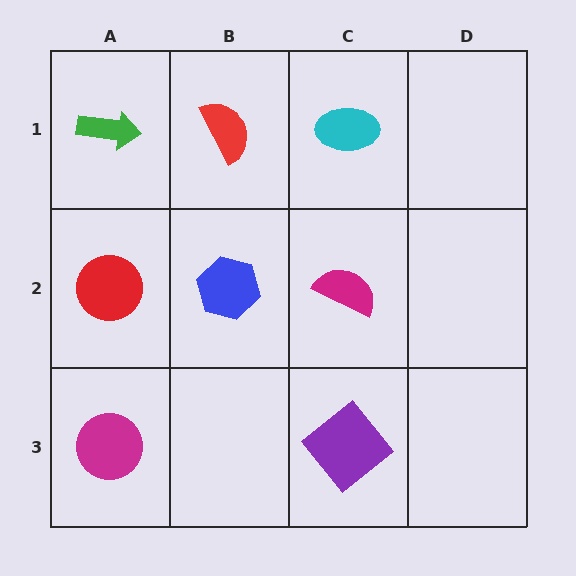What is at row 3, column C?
A purple diamond.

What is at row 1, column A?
A green arrow.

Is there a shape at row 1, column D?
No, that cell is empty.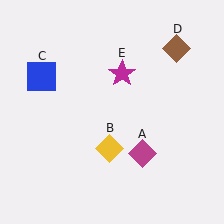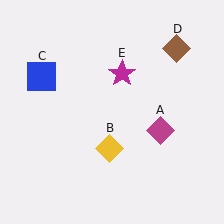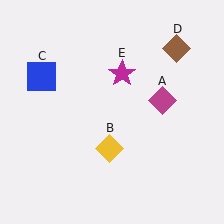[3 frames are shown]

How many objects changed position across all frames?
1 object changed position: magenta diamond (object A).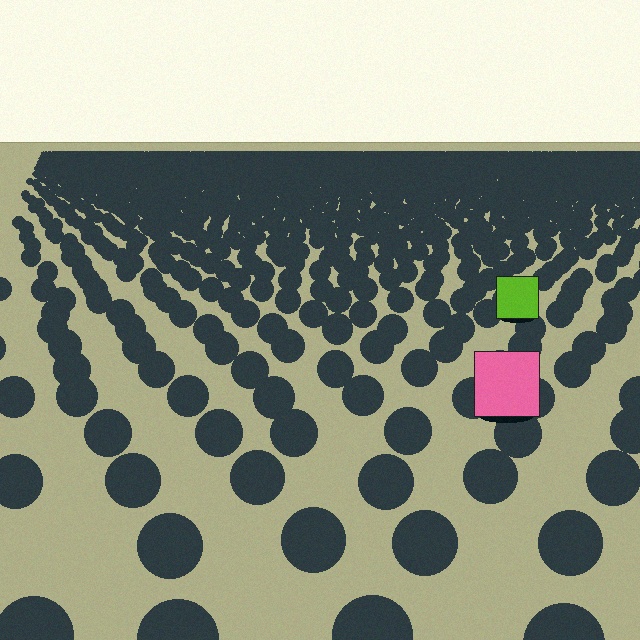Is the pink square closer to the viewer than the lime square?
Yes. The pink square is closer — you can tell from the texture gradient: the ground texture is coarser near it.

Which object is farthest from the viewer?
The lime square is farthest from the viewer. It appears smaller and the ground texture around it is denser.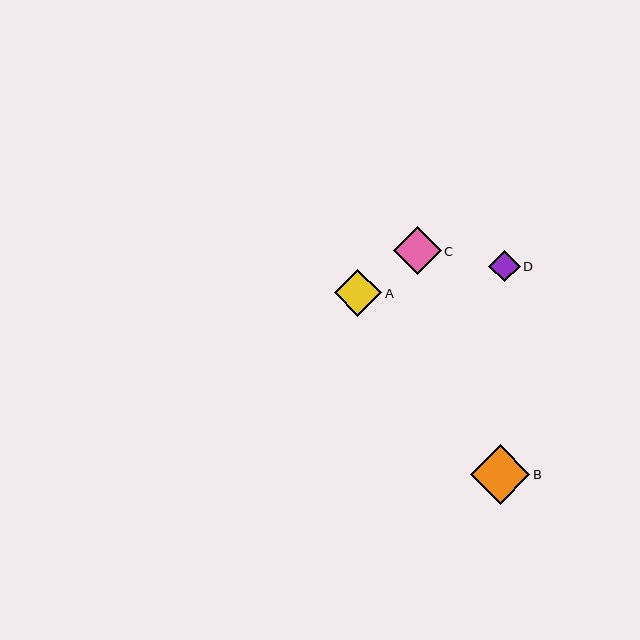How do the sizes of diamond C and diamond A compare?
Diamond C and diamond A are approximately the same size.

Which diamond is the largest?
Diamond B is the largest with a size of approximately 59 pixels.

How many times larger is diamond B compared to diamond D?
Diamond B is approximately 1.9 times the size of diamond D.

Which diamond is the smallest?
Diamond D is the smallest with a size of approximately 32 pixels.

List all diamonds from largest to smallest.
From largest to smallest: B, C, A, D.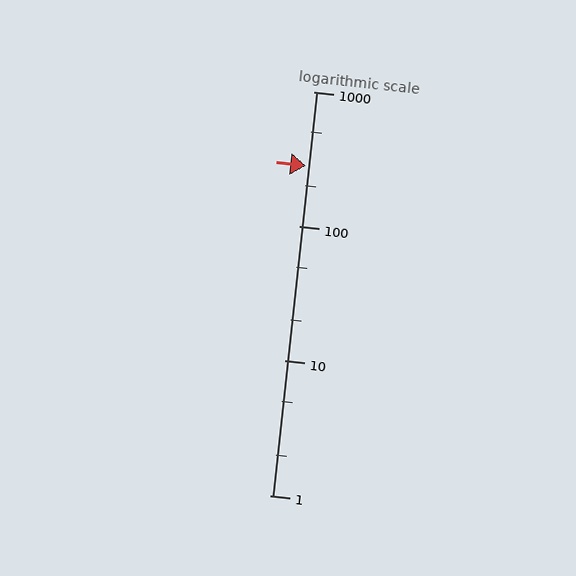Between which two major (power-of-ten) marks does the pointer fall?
The pointer is between 100 and 1000.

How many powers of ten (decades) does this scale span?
The scale spans 3 decades, from 1 to 1000.